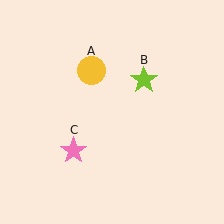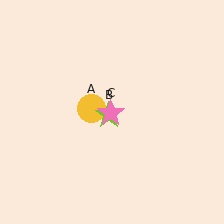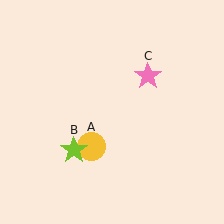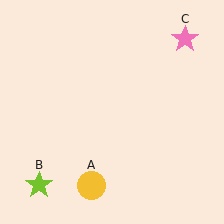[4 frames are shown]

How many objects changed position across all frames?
3 objects changed position: yellow circle (object A), lime star (object B), pink star (object C).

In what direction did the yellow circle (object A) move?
The yellow circle (object A) moved down.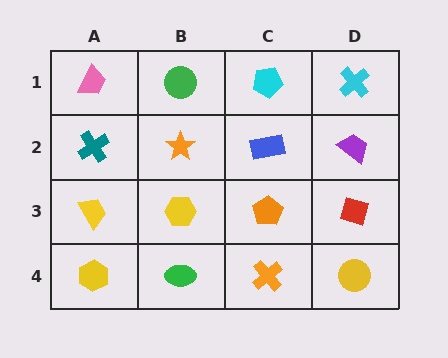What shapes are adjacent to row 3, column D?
A purple trapezoid (row 2, column D), a yellow circle (row 4, column D), an orange pentagon (row 3, column C).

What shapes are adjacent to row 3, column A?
A teal cross (row 2, column A), a yellow hexagon (row 4, column A), a yellow hexagon (row 3, column B).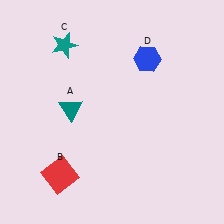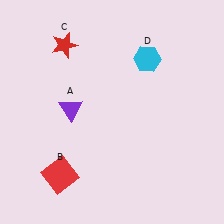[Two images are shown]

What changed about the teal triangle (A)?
In Image 1, A is teal. In Image 2, it changed to purple.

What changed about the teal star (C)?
In Image 1, C is teal. In Image 2, it changed to red.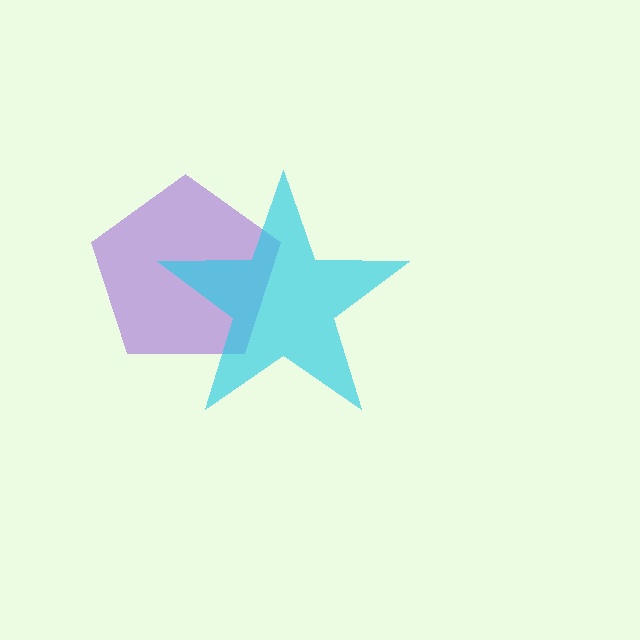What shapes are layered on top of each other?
The layered shapes are: a purple pentagon, a cyan star.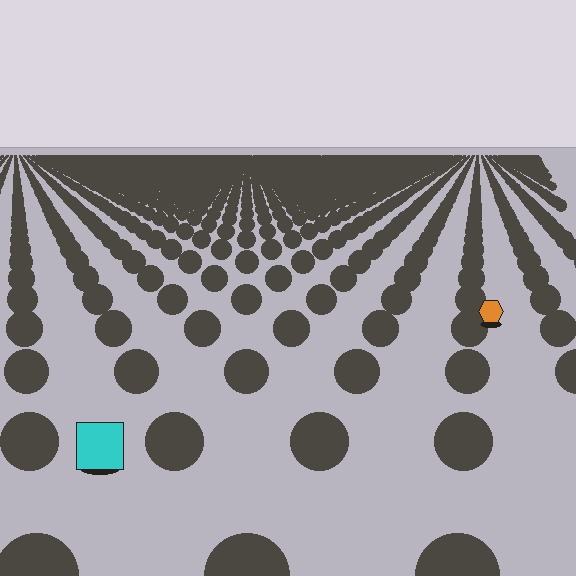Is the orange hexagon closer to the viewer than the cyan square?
No. The cyan square is closer — you can tell from the texture gradient: the ground texture is coarser near it.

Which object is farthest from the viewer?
The orange hexagon is farthest from the viewer. It appears smaller and the ground texture around it is denser.